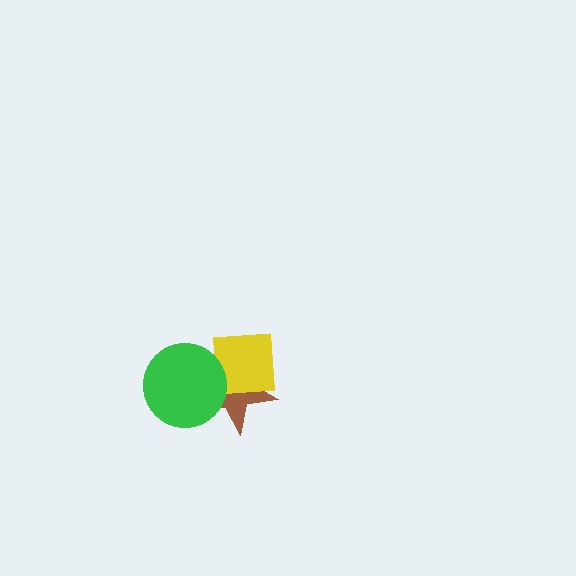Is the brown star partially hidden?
Yes, it is partially covered by another shape.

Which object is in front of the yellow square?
The green circle is in front of the yellow square.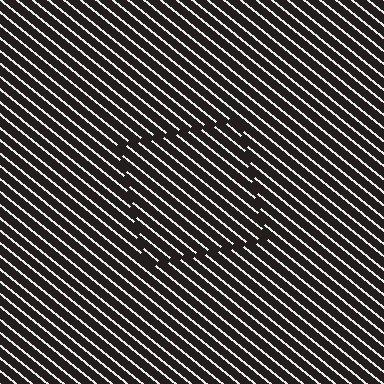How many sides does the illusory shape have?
4 sides — the line-ends trace a square.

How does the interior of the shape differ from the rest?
The interior of the shape contains the same grating, shifted by half a period — the contour is defined by the phase discontinuity where line-ends from the inner and outer gratings abut.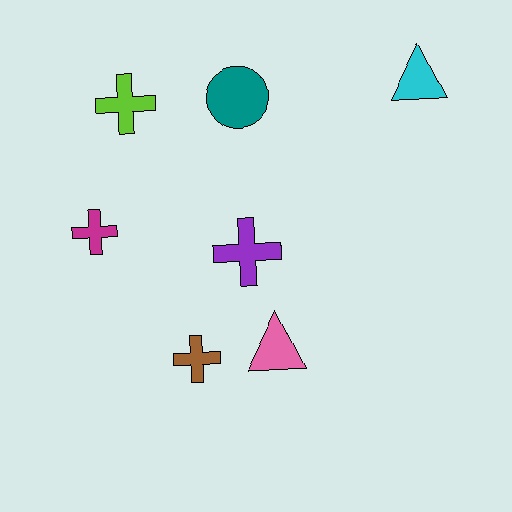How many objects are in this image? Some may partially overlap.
There are 7 objects.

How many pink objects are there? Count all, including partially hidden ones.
There is 1 pink object.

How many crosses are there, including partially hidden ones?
There are 4 crosses.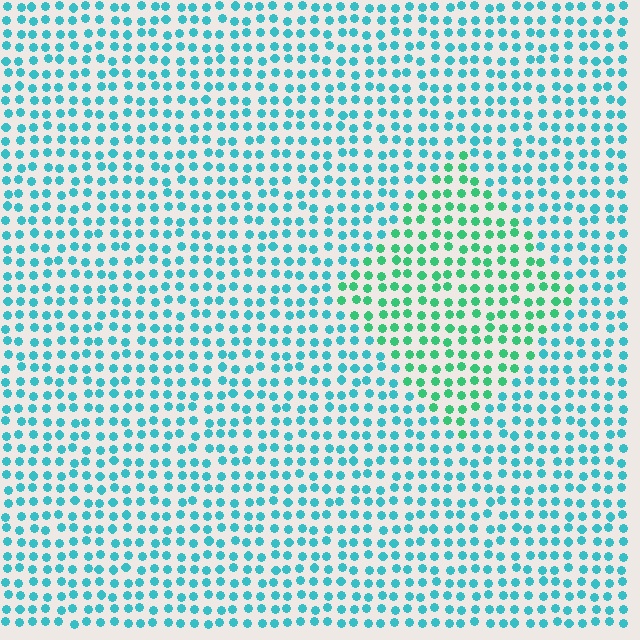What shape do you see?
I see a diamond.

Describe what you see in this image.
The image is filled with small cyan elements in a uniform arrangement. A diamond-shaped region is visible where the elements are tinted to a slightly different hue, forming a subtle color boundary.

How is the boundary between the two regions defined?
The boundary is defined purely by a slight shift in hue (about 36 degrees). Spacing, size, and orientation are identical on both sides.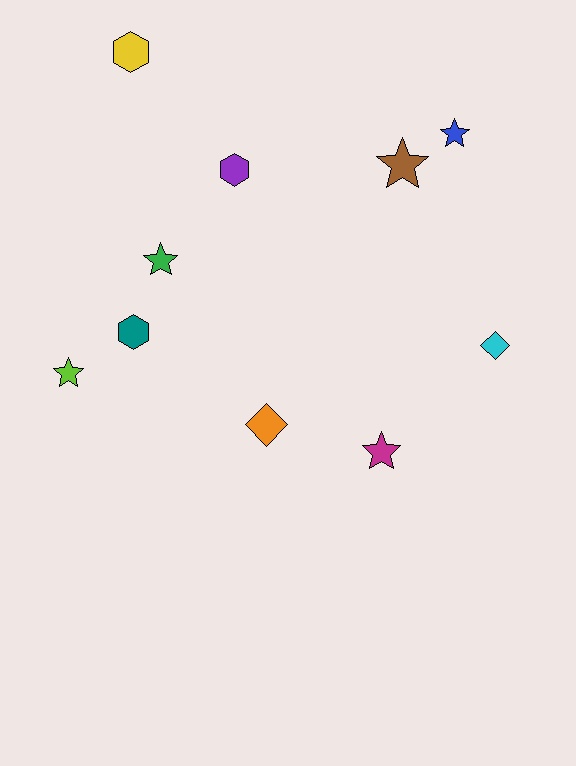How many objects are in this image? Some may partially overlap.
There are 10 objects.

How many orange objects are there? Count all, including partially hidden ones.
There is 1 orange object.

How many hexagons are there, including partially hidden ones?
There are 3 hexagons.